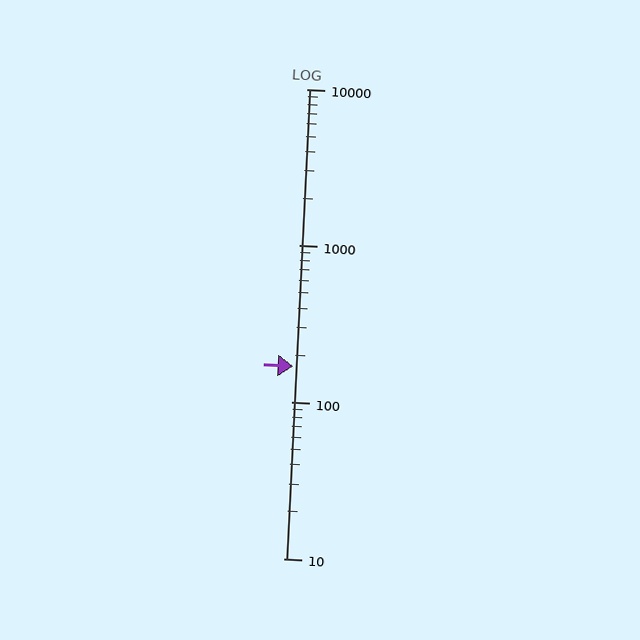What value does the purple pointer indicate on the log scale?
The pointer indicates approximately 170.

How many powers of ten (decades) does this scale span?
The scale spans 3 decades, from 10 to 10000.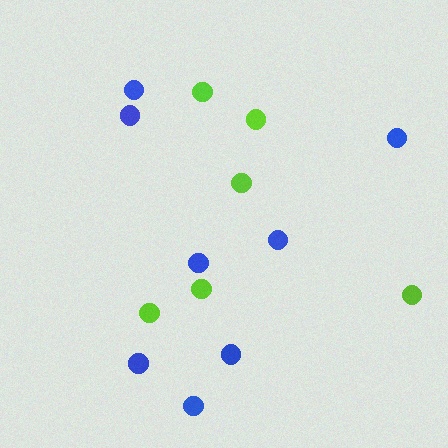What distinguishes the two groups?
There are 2 groups: one group of blue circles (8) and one group of lime circles (6).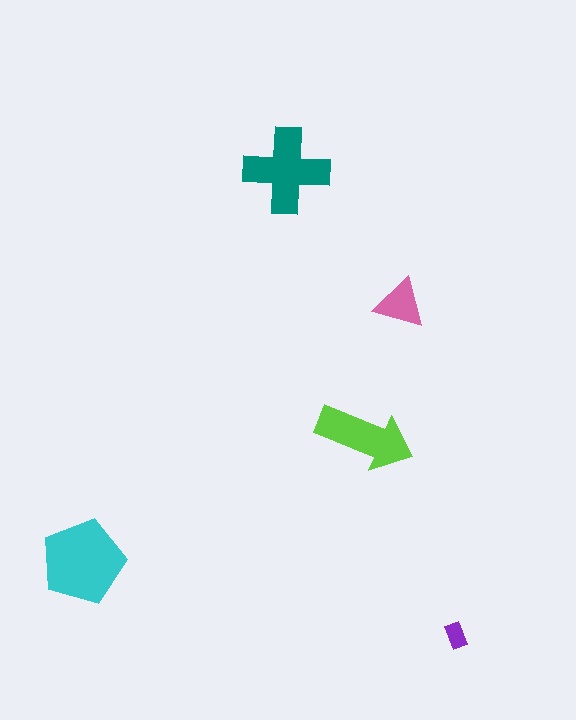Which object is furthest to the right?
The purple rectangle is rightmost.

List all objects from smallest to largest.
The purple rectangle, the pink triangle, the lime arrow, the teal cross, the cyan pentagon.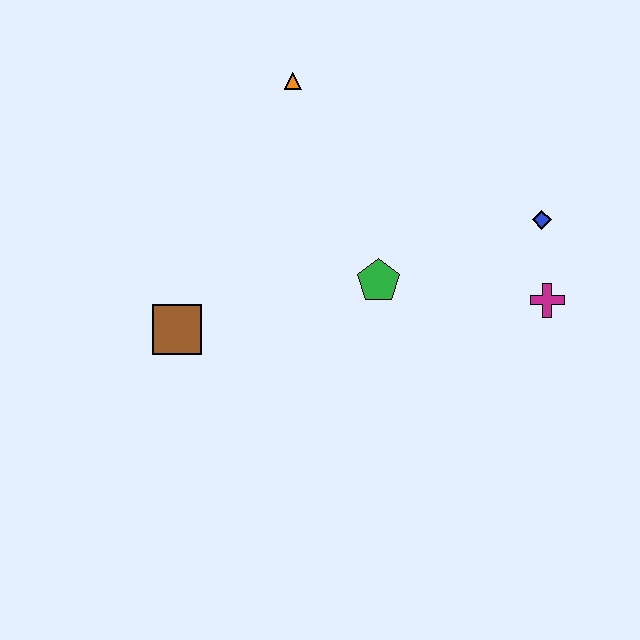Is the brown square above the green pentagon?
No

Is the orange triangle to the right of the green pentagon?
No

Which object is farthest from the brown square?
The blue diamond is farthest from the brown square.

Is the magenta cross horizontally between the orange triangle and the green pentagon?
No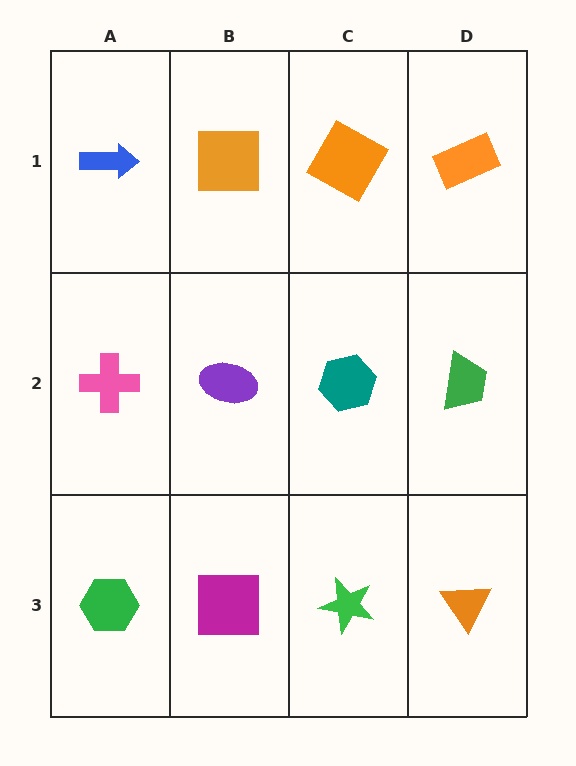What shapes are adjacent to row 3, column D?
A green trapezoid (row 2, column D), a green star (row 3, column C).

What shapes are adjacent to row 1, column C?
A teal hexagon (row 2, column C), an orange square (row 1, column B), an orange rectangle (row 1, column D).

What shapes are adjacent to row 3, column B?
A purple ellipse (row 2, column B), a green hexagon (row 3, column A), a green star (row 3, column C).